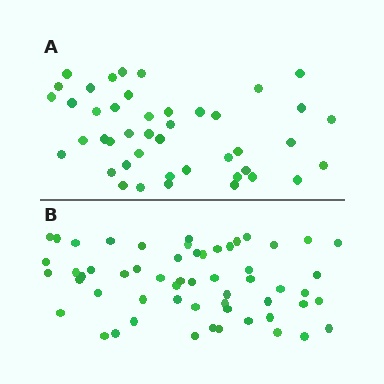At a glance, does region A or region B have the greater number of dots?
Region B (the bottom region) has more dots.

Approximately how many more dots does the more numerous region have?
Region B has approximately 15 more dots than region A.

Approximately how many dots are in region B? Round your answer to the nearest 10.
About 60 dots. (The exact count is 57, which rounds to 60.)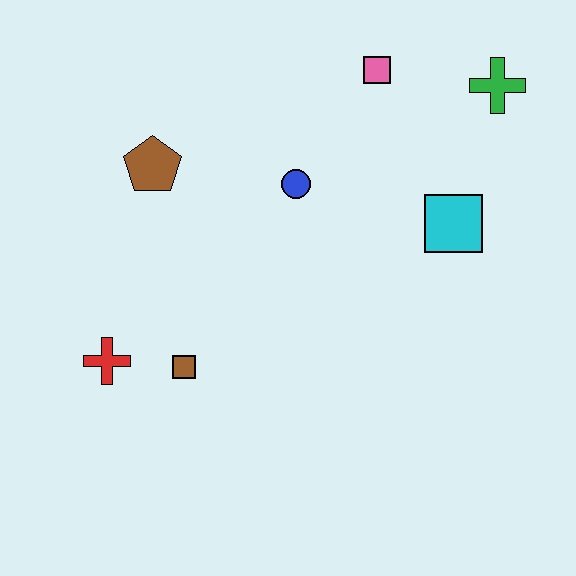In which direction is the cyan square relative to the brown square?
The cyan square is to the right of the brown square.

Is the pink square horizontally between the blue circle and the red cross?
No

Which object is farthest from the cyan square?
The red cross is farthest from the cyan square.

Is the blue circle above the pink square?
No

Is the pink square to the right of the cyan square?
No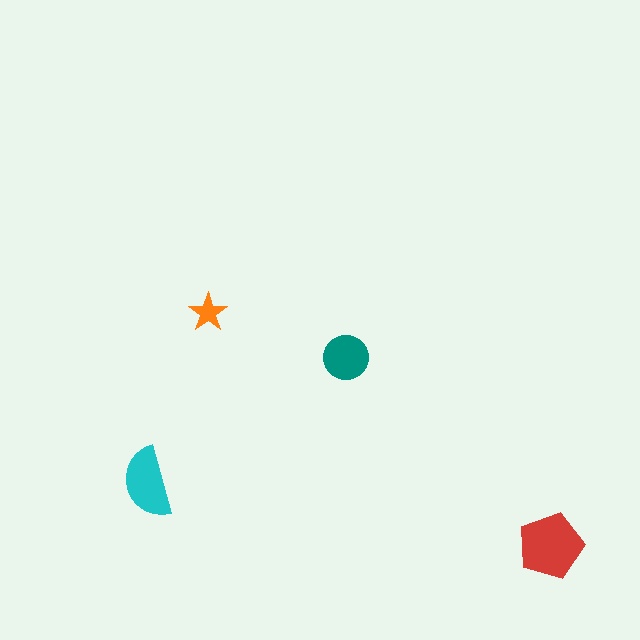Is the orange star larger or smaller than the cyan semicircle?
Smaller.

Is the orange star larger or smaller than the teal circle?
Smaller.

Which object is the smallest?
The orange star.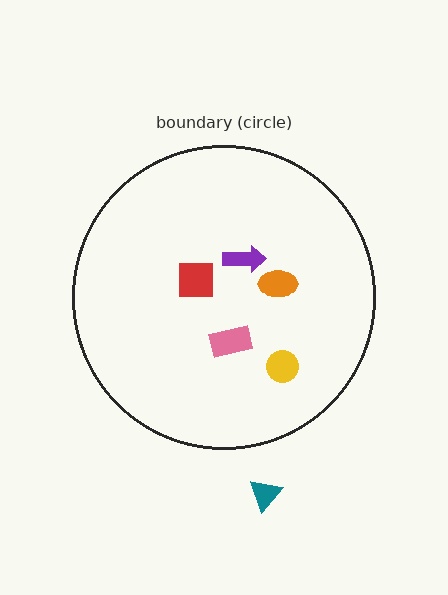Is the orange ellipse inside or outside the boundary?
Inside.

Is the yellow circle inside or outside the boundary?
Inside.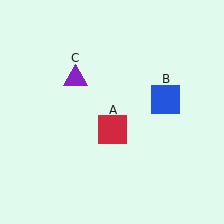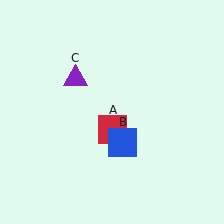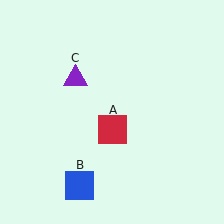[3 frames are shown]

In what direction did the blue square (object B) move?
The blue square (object B) moved down and to the left.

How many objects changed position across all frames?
1 object changed position: blue square (object B).